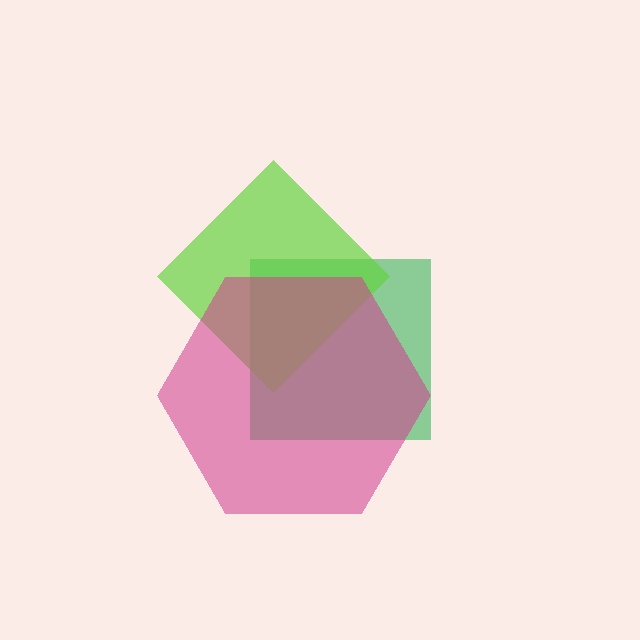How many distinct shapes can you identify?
There are 3 distinct shapes: a green square, a lime diamond, a magenta hexagon.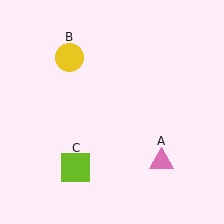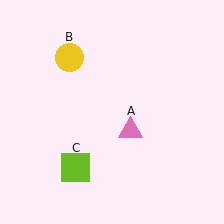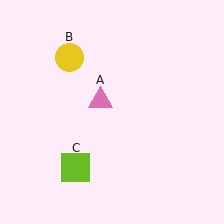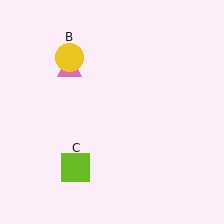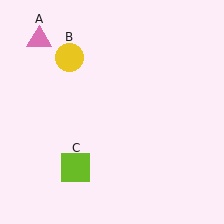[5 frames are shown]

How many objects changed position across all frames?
1 object changed position: pink triangle (object A).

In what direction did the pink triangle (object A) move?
The pink triangle (object A) moved up and to the left.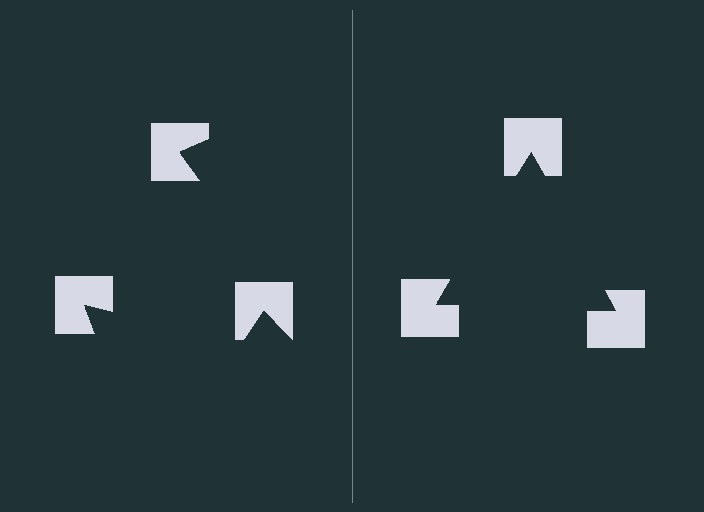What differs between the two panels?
The notched squares are positioned identically on both sides; only the wedge orientations differ. On the right they align to a triangle; on the left they are misaligned.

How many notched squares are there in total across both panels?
6 — 3 on each side.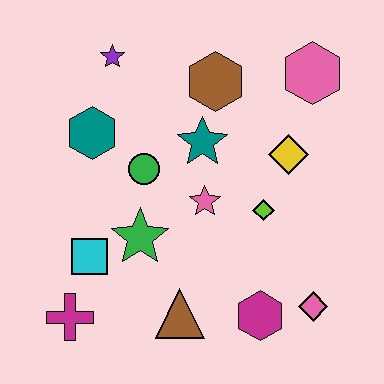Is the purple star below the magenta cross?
No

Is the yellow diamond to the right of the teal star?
Yes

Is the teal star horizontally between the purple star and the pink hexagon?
Yes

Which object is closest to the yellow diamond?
The lime diamond is closest to the yellow diamond.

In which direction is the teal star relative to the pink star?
The teal star is above the pink star.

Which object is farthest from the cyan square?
The pink hexagon is farthest from the cyan square.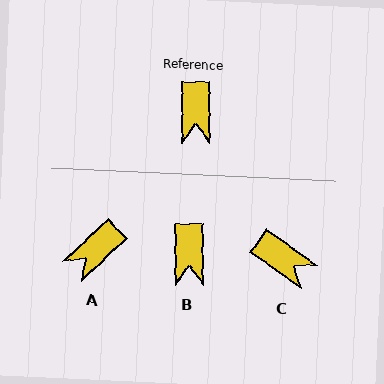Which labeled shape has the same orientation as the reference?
B.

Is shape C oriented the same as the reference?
No, it is off by about 54 degrees.